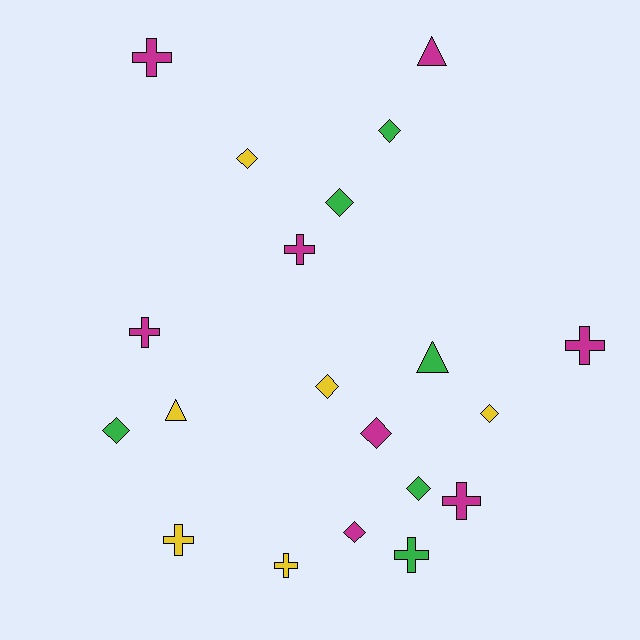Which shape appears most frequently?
Diamond, with 9 objects.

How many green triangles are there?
There is 1 green triangle.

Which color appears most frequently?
Magenta, with 8 objects.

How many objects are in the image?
There are 20 objects.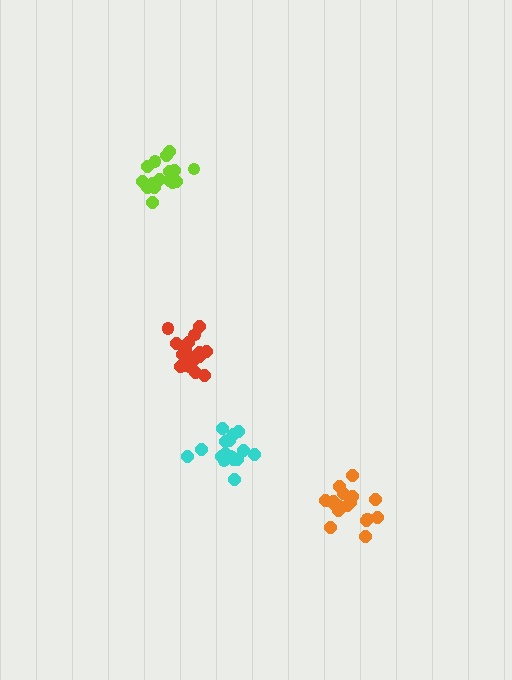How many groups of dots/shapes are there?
There are 4 groups.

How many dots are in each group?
Group 1: 18 dots, Group 2: 17 dots, Group 3: 17 dots, Group 4: 17 dots (69 total).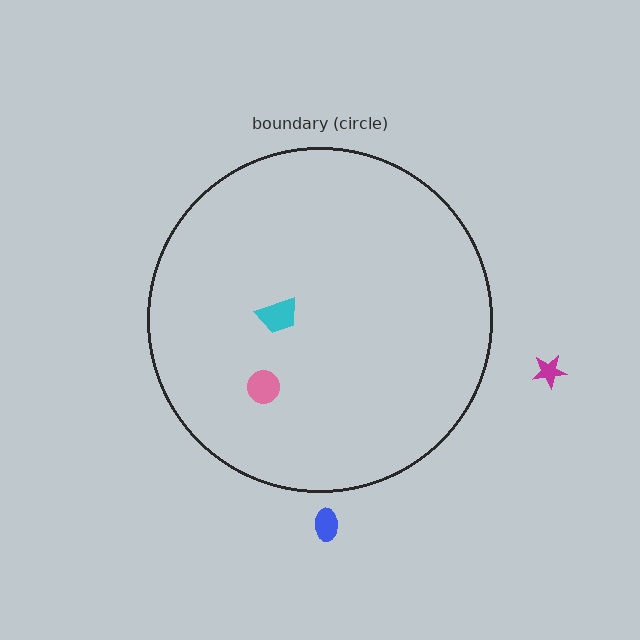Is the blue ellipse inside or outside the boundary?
Outside.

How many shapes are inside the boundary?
2 inside, 2 outside.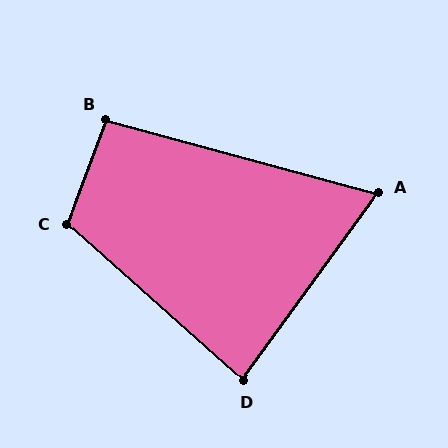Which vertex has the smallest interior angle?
A, at approximately 69 degrees.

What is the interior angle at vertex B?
Approximately 96 degrees (obtuse).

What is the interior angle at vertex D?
Approximately 84 degrees (acute).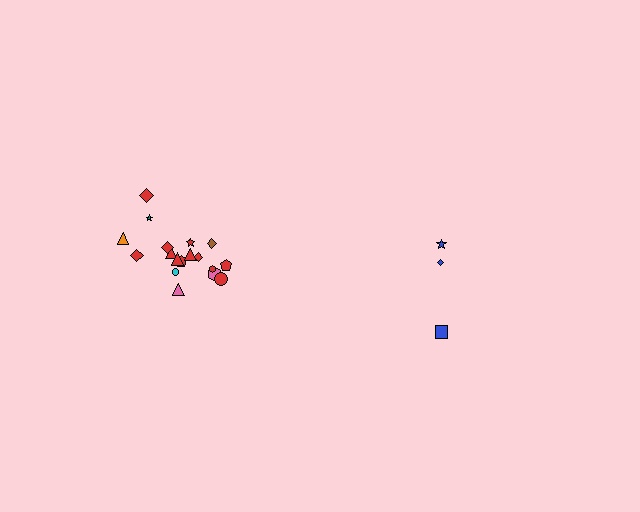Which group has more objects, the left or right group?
The left group.